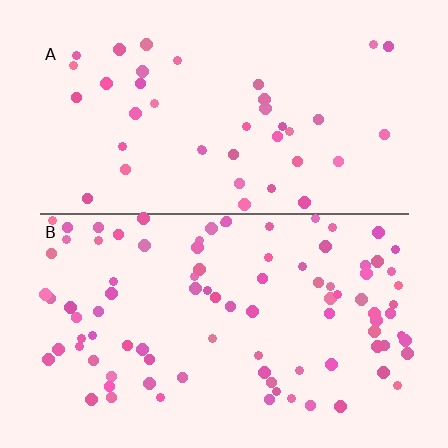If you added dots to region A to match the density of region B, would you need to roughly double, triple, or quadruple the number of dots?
Approximately double.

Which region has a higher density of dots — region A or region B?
B (the bottom).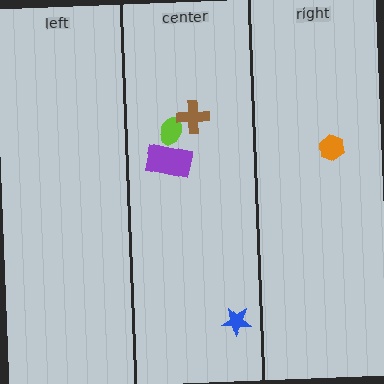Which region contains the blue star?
The center region.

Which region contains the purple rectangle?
The center region.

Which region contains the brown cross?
The center region.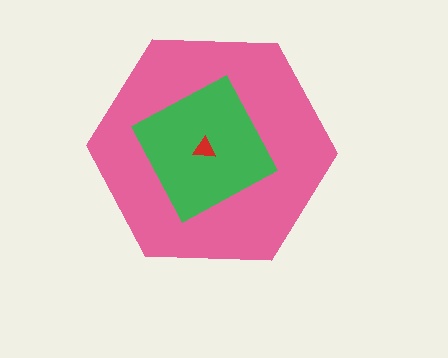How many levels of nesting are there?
3.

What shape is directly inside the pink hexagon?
The green square.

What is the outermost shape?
The pink hexagon.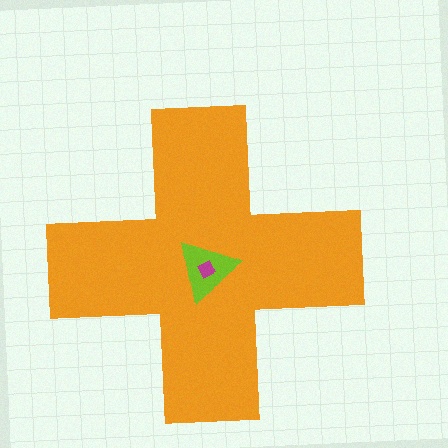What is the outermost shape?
The orange cross.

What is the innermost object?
The magenta diamond.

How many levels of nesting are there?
3.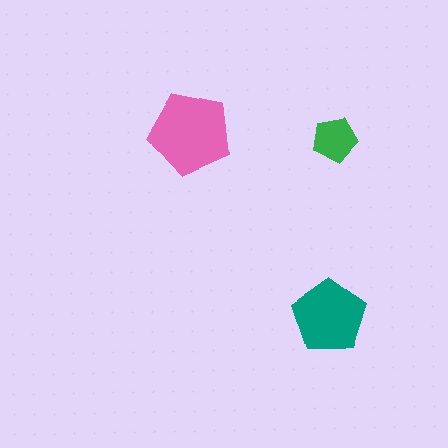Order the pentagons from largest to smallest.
the pink one, the teal one, the green one.